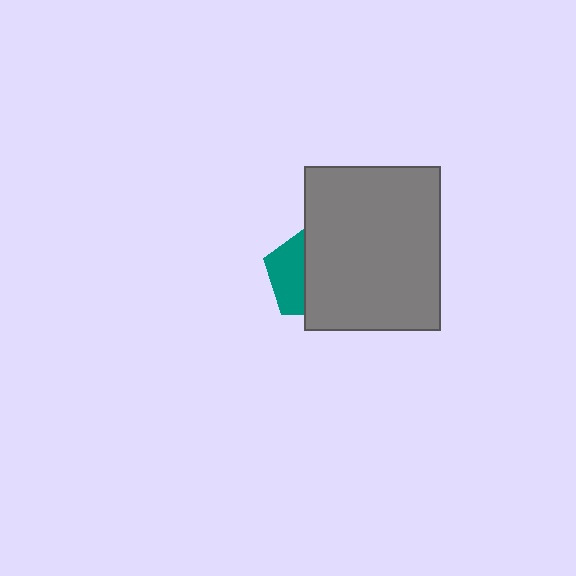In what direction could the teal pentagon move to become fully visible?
The teal pentagon could move left. That would shift it out from behind the gray rectangle entirely.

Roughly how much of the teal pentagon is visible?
A small part of it is visible (roughly 39%).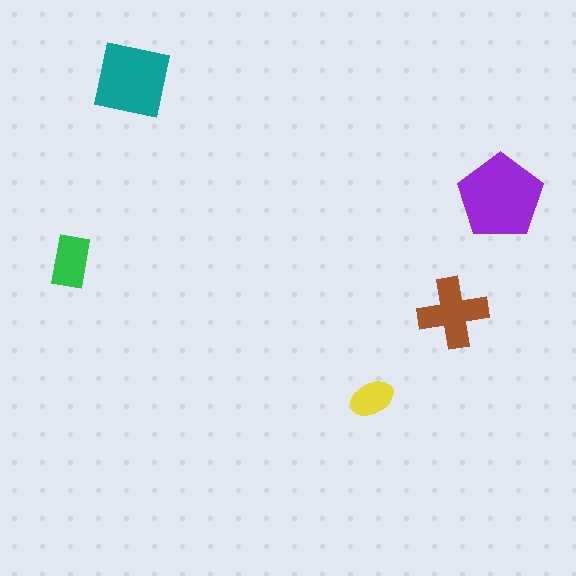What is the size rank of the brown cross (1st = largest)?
3rd.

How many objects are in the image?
There are 5 objects in the image.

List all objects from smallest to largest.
The yellow ellipse, the green rectangle, the brown cross, the teal square, the purple pentagon.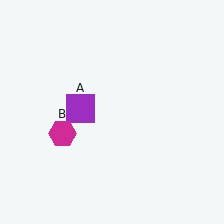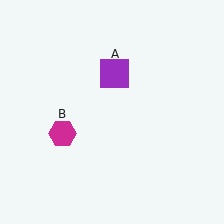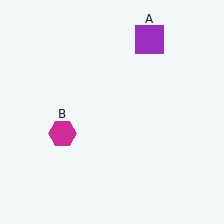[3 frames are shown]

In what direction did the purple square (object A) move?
The purple square (object A) moved up and to the right.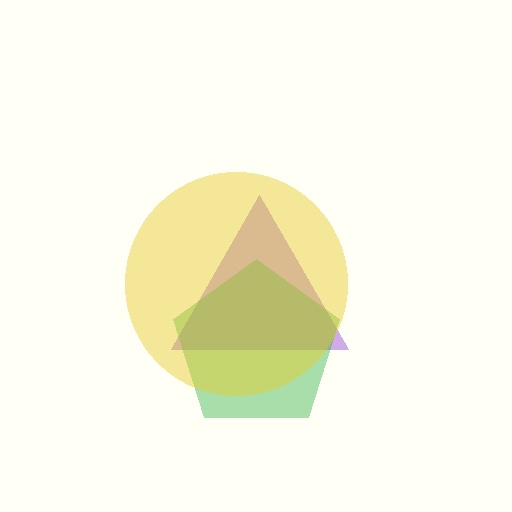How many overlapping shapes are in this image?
There are 3 overlapping shapes in the image.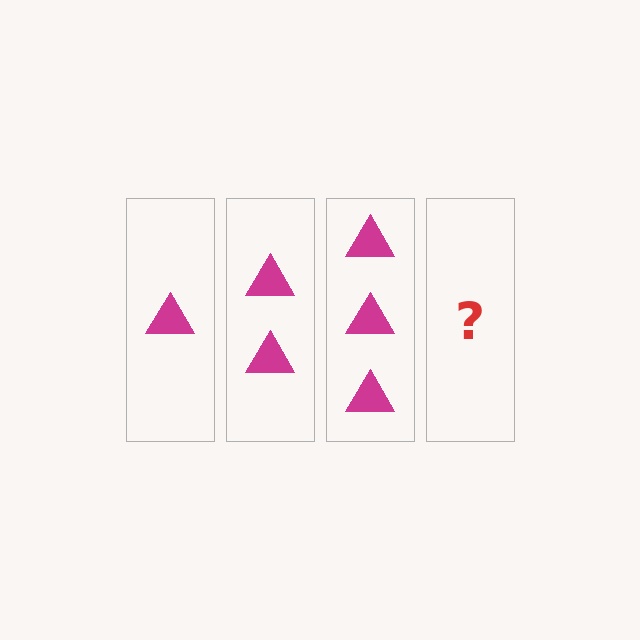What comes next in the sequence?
The next element should be 4 triangles.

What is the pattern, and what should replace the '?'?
The pattern is that each step adds one more triangle. The '?' should be 4 triangles.